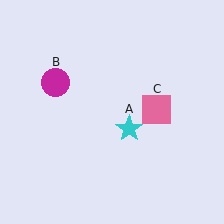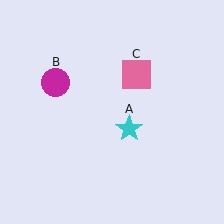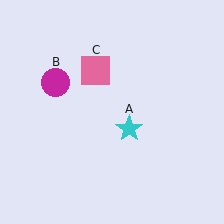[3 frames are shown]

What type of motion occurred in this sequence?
The pink square (object C) rotated counterclockwise around the center of the scene.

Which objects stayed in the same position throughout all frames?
Cyan star (object A) and magenta circle (object B) remained stationary.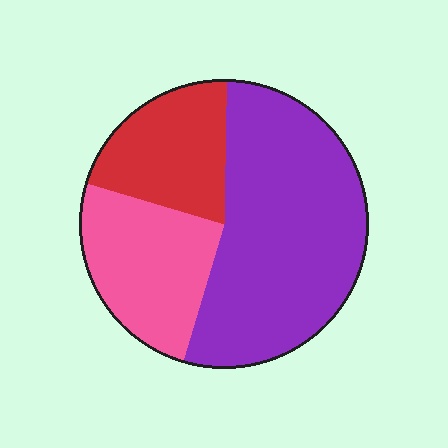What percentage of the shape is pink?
Pink covers about 25% of the shape.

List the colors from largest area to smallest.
From largest to smallest: purple, pink, red.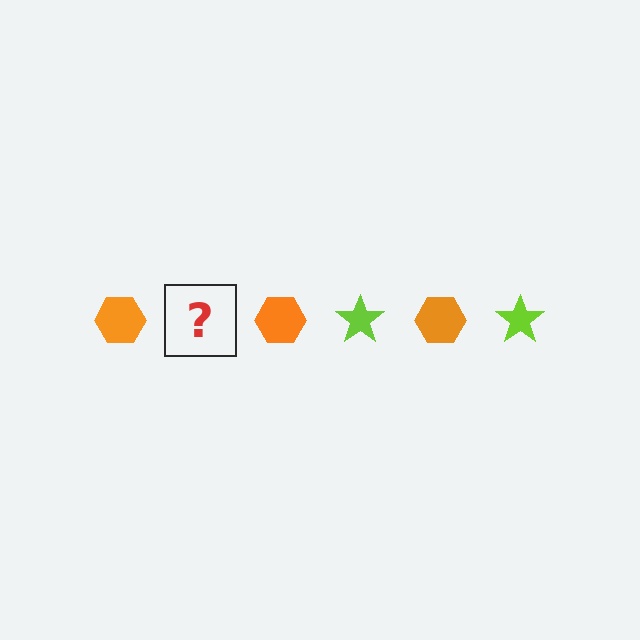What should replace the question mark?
The question mark should be replaced with a lime star.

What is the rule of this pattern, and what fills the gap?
The rule is that the pattern alternates between orange hexagon and lime star. The gap should be filled with a lime star.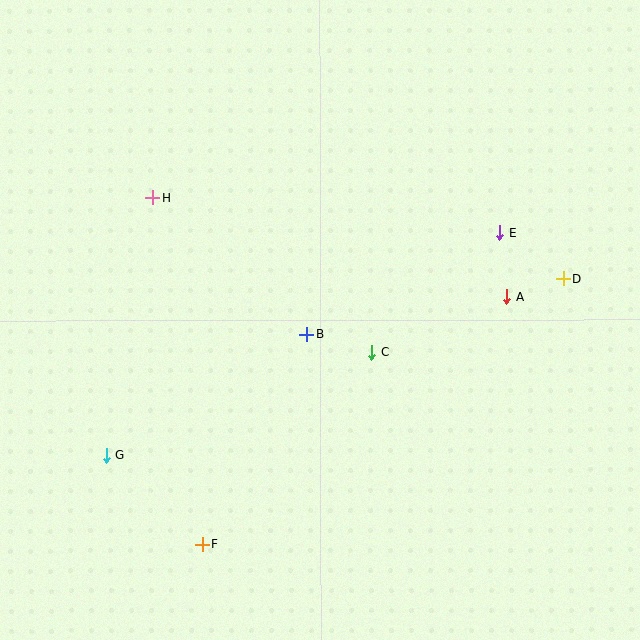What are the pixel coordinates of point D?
Point D is at (563, 278).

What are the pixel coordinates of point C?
Point C is at (372, 352).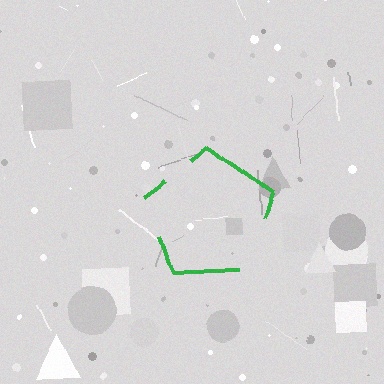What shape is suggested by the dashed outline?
The dashed outline suggests a pentagon.